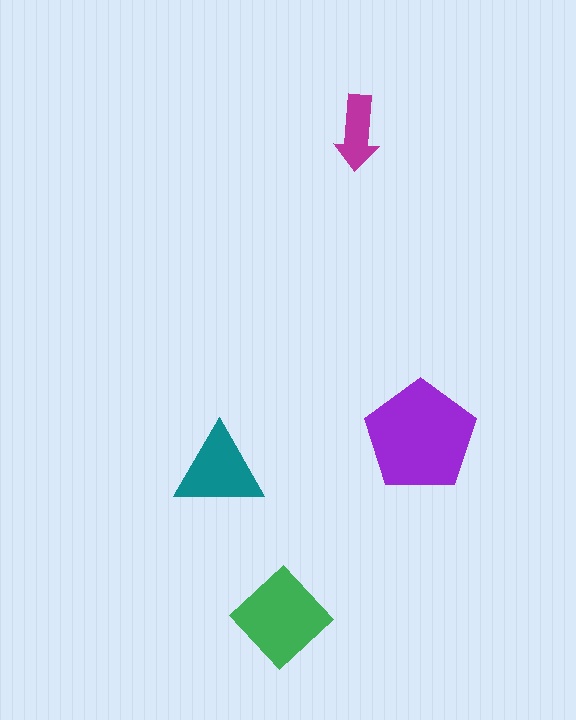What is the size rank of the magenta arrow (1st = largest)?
4th.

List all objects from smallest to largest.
The magenta arrow, the teal triangle, the green diamond, the purple pentagon.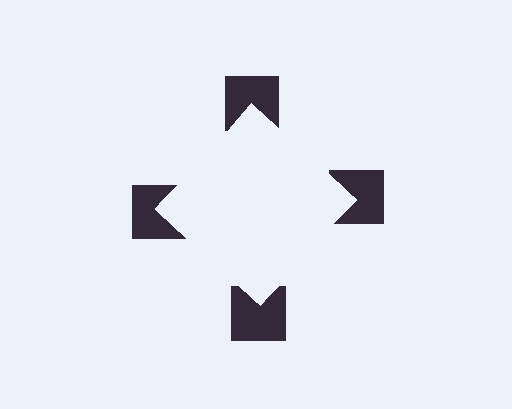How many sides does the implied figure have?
4 sides.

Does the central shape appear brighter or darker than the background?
It typically appears slightly brighter than the background, even though no actual brightness change is drawn.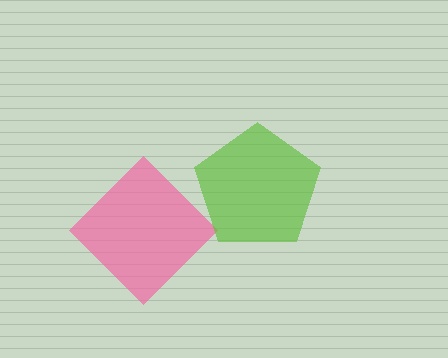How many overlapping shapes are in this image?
There are 2 overlapping shapes in the image.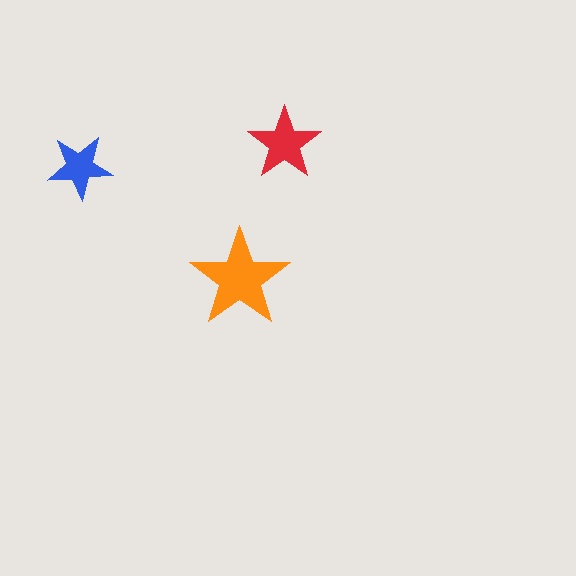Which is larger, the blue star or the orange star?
The orange one.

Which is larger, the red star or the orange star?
The orange one.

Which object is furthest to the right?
The red star is rightmost.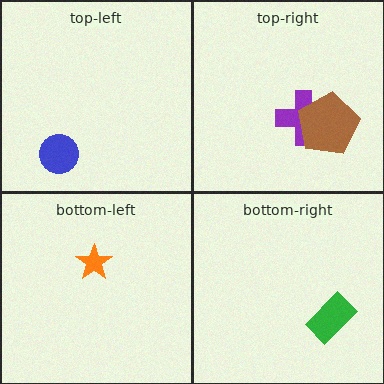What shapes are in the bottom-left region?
The orange star.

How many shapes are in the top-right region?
2.